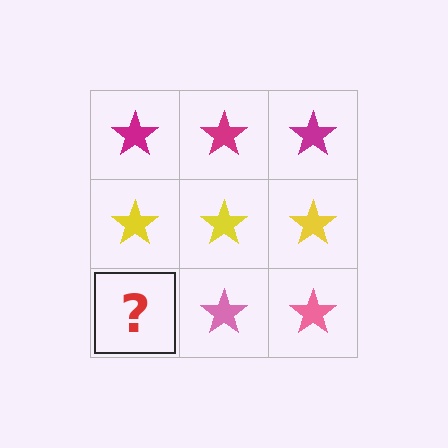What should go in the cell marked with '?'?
The missing cell should contain a pink star.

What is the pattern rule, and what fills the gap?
The rule is that each row has a consistent color. The gap should be filled with a pink star.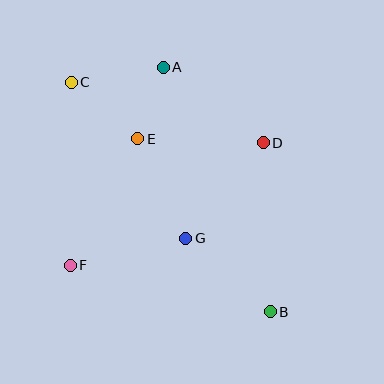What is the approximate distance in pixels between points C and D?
The distance between C and D is approximately 201 pixels.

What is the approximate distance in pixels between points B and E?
The distance between B and E is approximately 218 pixels.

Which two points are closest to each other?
Points A and E are closest to each other.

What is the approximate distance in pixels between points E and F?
The distance between E and F is approximately 144 pixels.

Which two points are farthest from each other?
Points B and C are farthest from each other.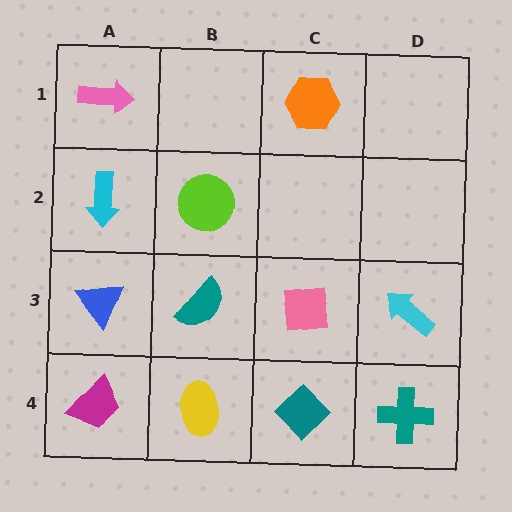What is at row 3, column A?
A blue triangle.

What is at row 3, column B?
A teal semicircle.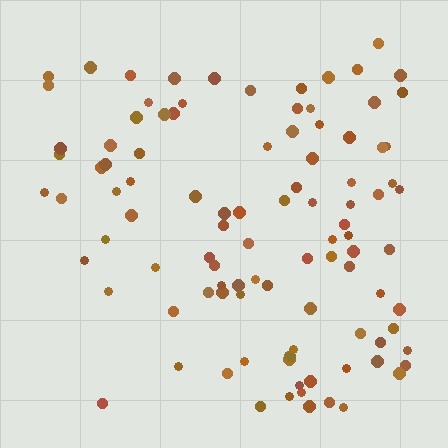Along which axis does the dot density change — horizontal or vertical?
Horizontal.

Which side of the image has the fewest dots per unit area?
The left.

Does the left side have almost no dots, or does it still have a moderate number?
Still a moderate number, just noticeably fewer than the right.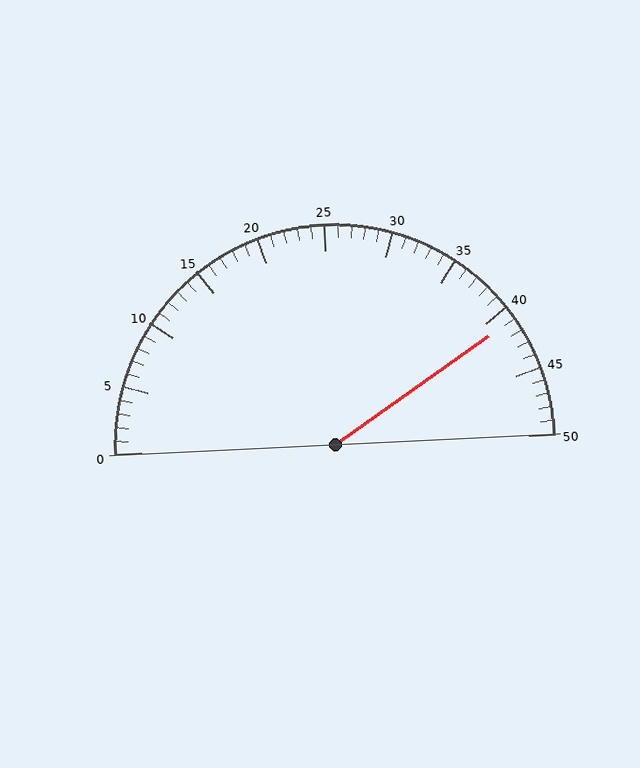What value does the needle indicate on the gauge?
The needle indicates approximately 41.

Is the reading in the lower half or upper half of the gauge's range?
The reading is in the upper half of the range (0 to 50).